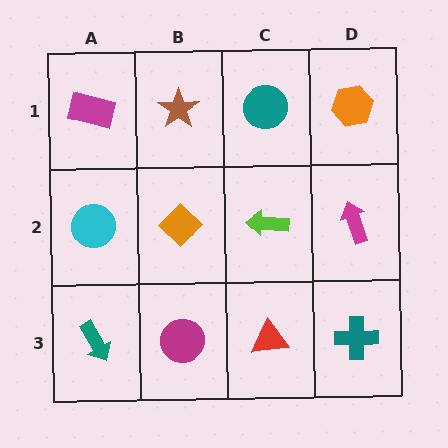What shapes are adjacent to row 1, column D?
A magenta arrow (row 2, column D), a teal circle (row 1, column C).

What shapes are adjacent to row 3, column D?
A magenta arrow (row 2, column D), a red triangle (row 3, column C).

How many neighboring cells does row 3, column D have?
2.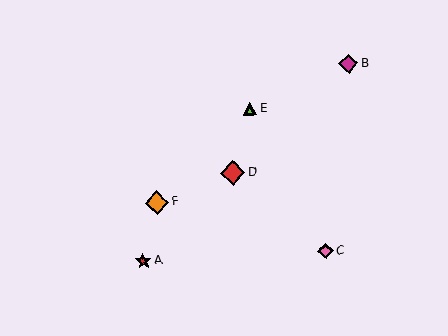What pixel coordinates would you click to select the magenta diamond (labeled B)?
Click at (349, 63) to select the magenta diamond B.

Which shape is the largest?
The red diamond (labeled D) is the largest.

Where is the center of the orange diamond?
The center of the orange diamond is at (157, 203).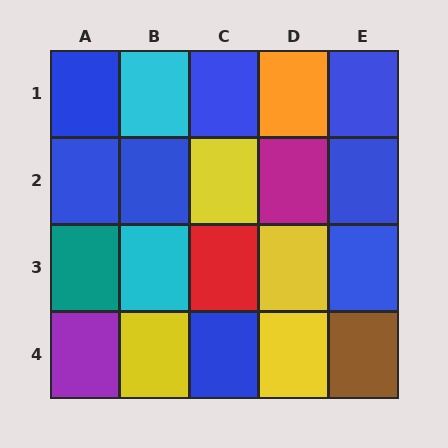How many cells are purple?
1 cell is purple.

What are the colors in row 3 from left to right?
Teal, cyan, red, yellow, blue.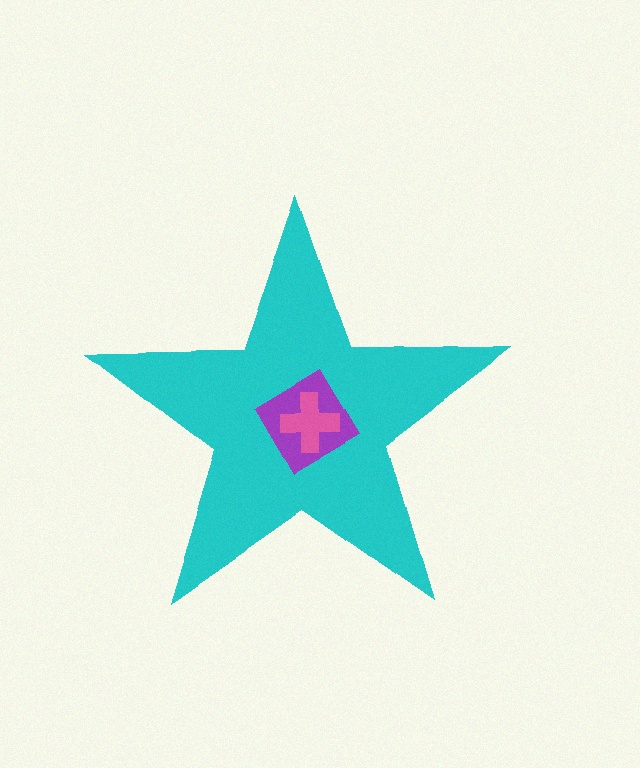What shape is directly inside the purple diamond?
The pink cross.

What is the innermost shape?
The pink cross.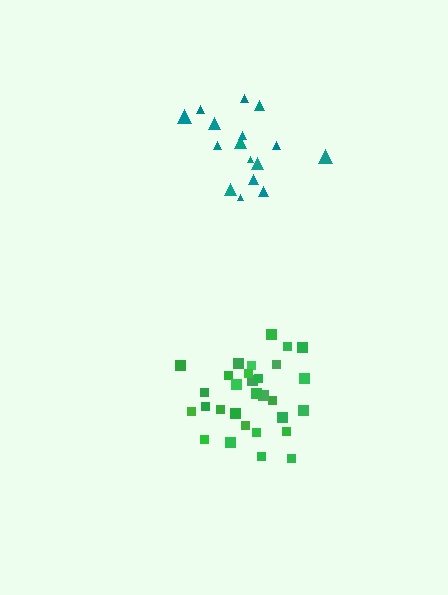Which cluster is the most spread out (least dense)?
Teal.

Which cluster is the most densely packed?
Green.